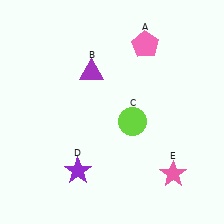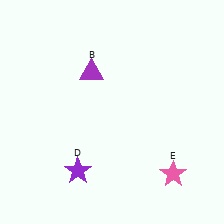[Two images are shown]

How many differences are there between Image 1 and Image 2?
There are 2 differences between the two images.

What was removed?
The lime circle (C), the pink pentagon (A) were removed in Image 2.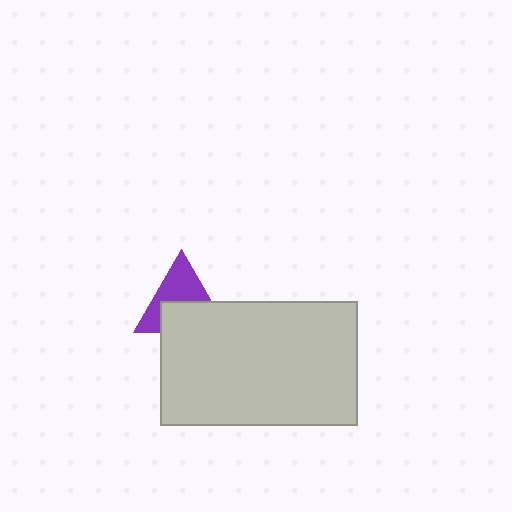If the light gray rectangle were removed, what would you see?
You would see the complete purple triangle.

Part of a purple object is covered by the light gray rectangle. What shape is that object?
It is a triangle.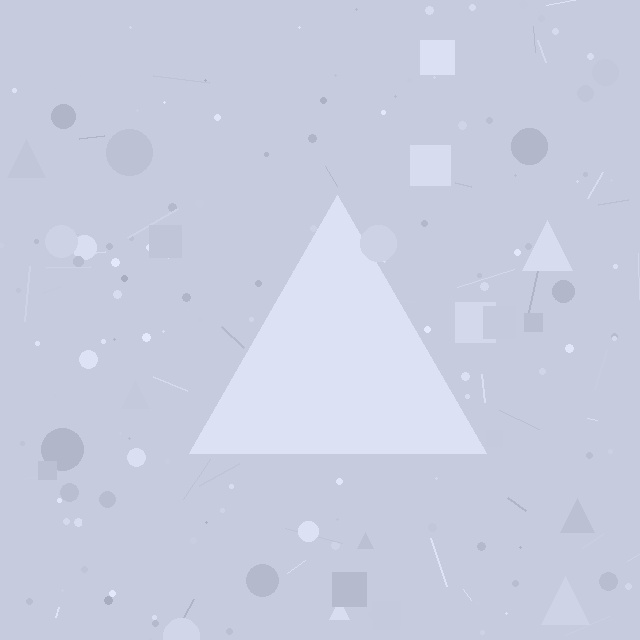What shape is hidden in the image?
A triangle is hidden in the image.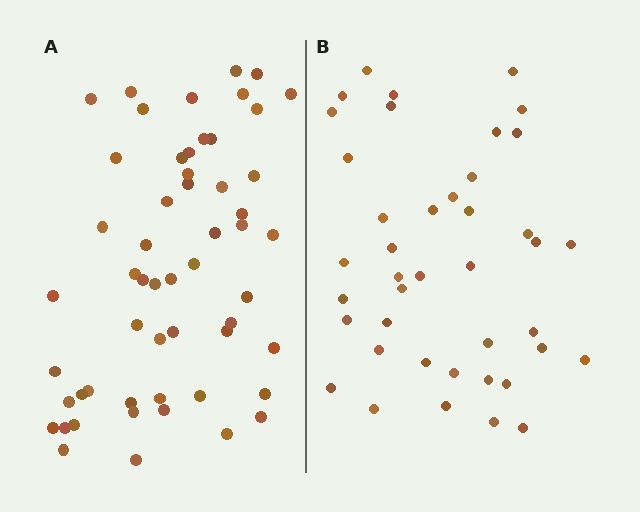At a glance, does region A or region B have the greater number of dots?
Region A (the left region) has more dots.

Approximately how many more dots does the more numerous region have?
Region A has approximately 15 more dots than region B.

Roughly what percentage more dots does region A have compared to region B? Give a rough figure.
About 35% more.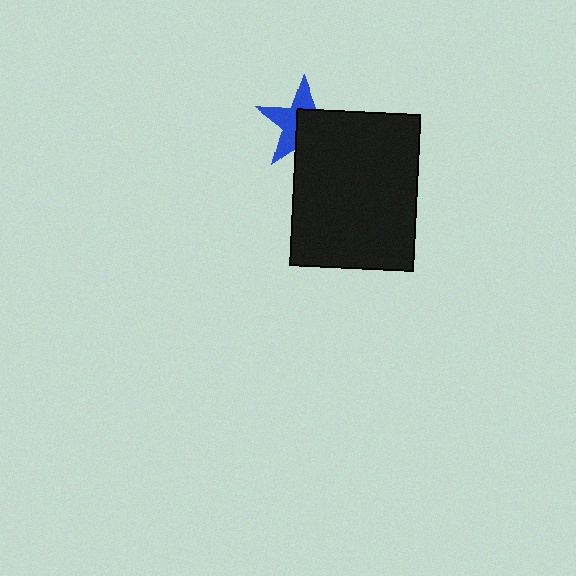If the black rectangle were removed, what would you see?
You would see the complete blue star.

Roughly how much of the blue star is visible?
About half of it is visible (roughly 48%).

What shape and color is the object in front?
The object in front is a black rectangle.